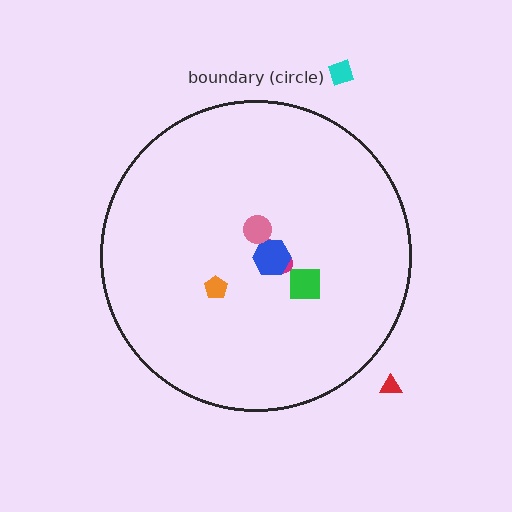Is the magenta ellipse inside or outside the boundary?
Inside.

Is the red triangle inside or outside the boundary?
Outside.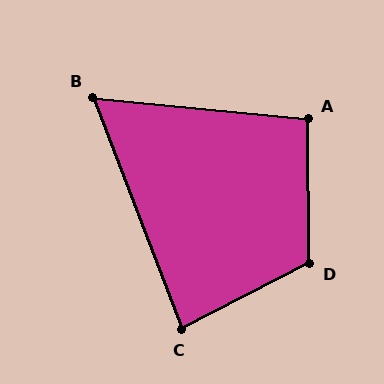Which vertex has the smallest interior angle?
B, at approximately 63 degrees.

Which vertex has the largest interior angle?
D, at approximately 117 degrees.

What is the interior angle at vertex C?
Approximately 84 degrees (acute).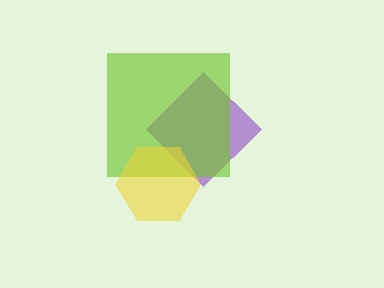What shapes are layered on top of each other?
The layered shapes are: a purple diamond, a lime square, a yellow hexagon.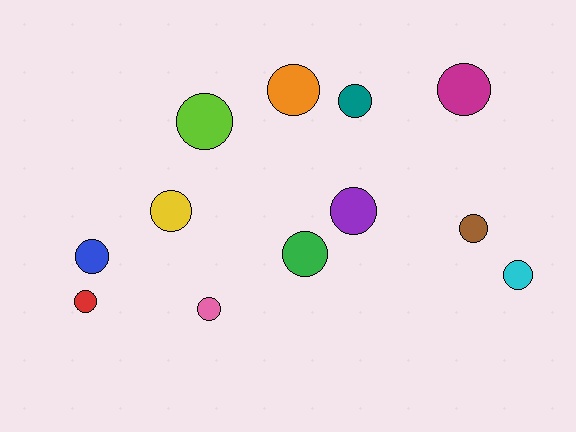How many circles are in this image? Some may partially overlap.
There are 12 circles.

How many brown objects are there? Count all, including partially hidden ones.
There is 1 brown object.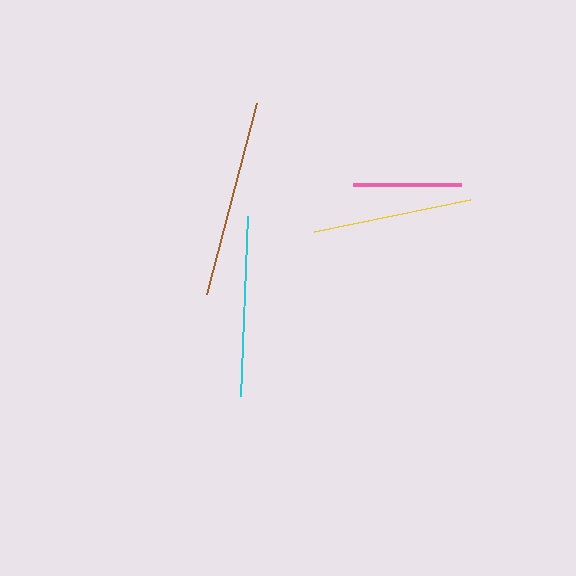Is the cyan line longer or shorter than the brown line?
The brown line is longer than the cyan line.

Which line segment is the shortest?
The pink line is the shortest at approximately 107 pixels.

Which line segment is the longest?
The brown line is the longest at approximately 198 pixels.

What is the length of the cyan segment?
The cyan segment is approximately 180 pixels long.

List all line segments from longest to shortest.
From longest to shortest: brown, cyan, yellow, pink.